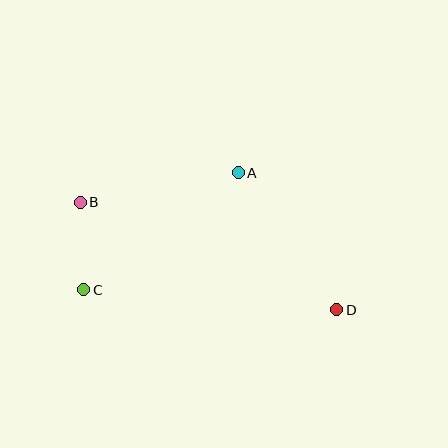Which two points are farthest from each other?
Points B and D are farthest from each other.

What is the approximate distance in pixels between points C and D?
The distance between C and D is approximately 254 pixels.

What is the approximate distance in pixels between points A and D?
The distance between A and D is approximately 169 pixels.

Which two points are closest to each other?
Points B and C are closest to each other.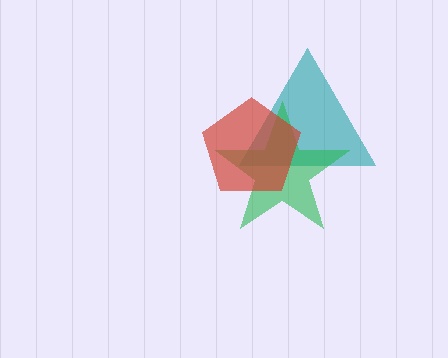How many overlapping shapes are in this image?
There are 3 overlapping shapes in the image.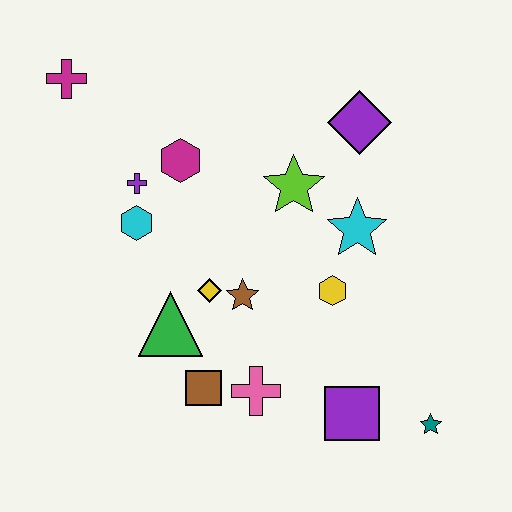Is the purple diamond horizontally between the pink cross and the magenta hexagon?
No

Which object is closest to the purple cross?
The cyan hexagon is closest to the purple cross.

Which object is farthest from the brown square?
The magenta cross is farthest from the brown square.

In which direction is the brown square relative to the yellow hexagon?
The brown square is to the left of the yellow hexagon.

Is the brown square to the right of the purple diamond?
No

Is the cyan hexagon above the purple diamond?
No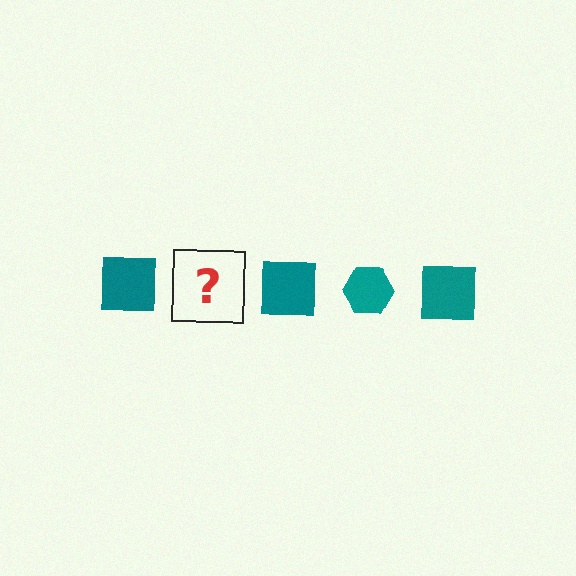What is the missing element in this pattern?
The missing element is a teal hexagon.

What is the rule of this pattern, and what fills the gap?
The rule is that the pattern cycles through square, hexagon shapes in teal. The gap should be filled with a teal hexagon.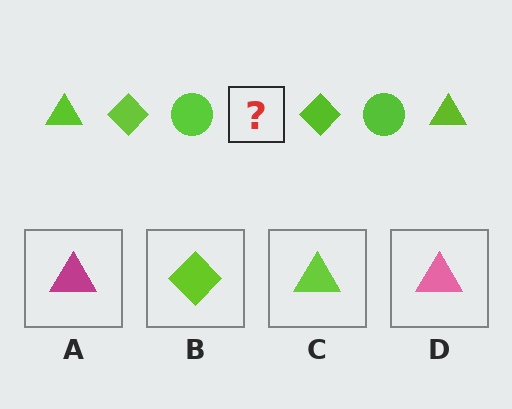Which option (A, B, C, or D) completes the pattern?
C.